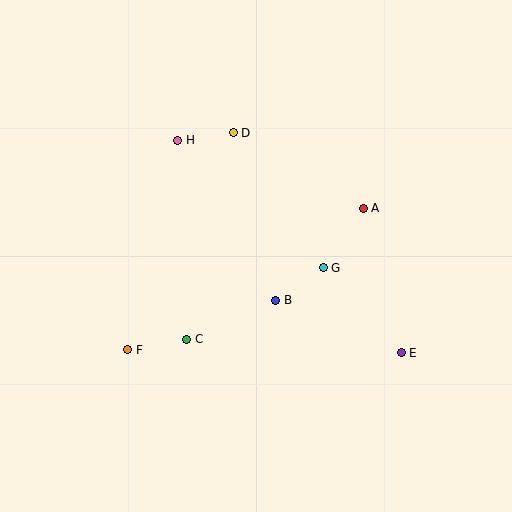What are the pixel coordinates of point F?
Point F is at (128, 349).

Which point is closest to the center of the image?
Point B at (276, 300) is closest to the center.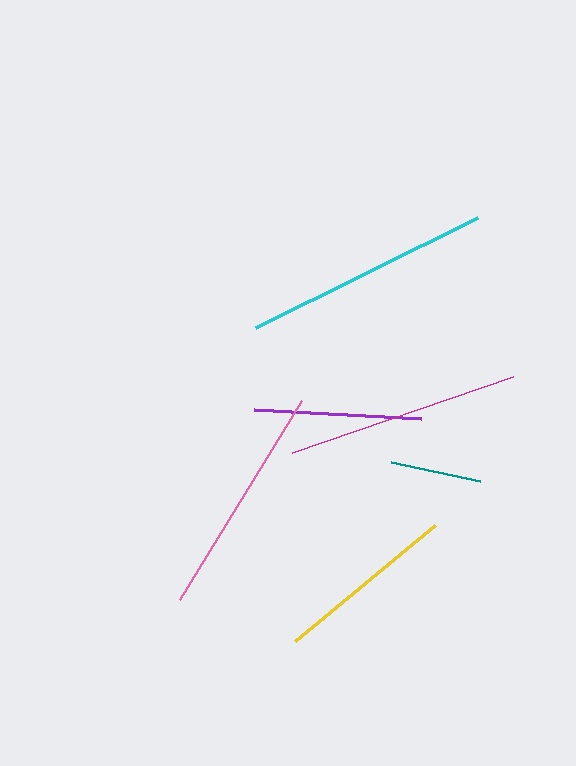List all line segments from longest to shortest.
From longest to shortest: cyan, pink, magenta, yellow, purple, teal.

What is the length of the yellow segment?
The yellow segment is approximately 182 pixels long.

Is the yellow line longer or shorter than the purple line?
The yellow line is longer than the purple line.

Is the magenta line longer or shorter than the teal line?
The magenta line is longer than the teal line.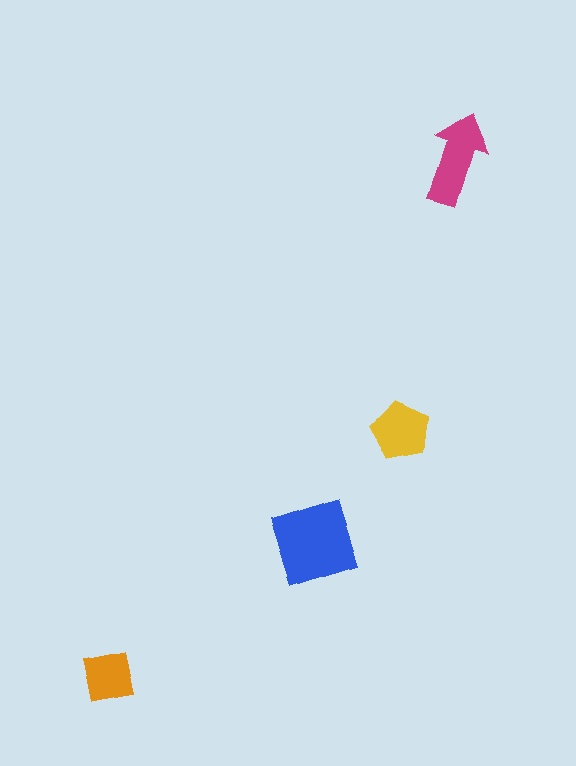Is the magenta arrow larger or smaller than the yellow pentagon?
Larger.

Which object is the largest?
The blue diamond.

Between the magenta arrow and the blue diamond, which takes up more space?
The blue diamond.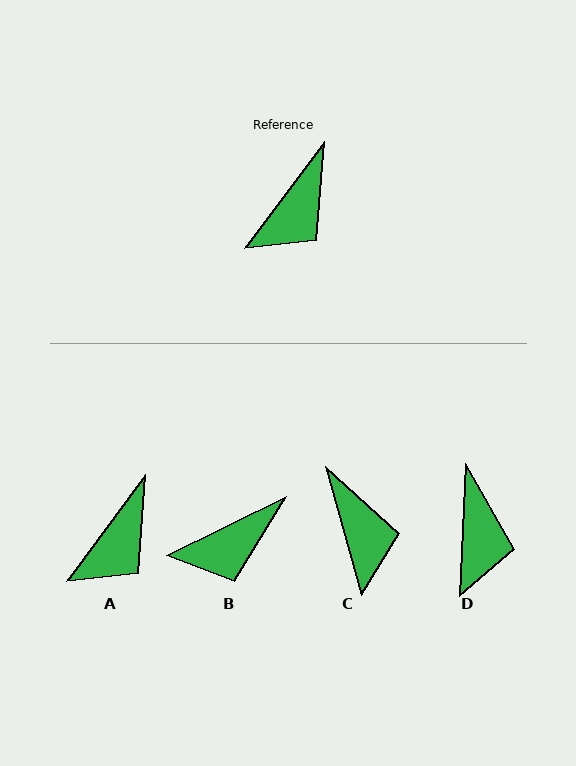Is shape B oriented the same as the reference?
No, it is off by about 27 degrees.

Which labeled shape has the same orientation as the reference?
A.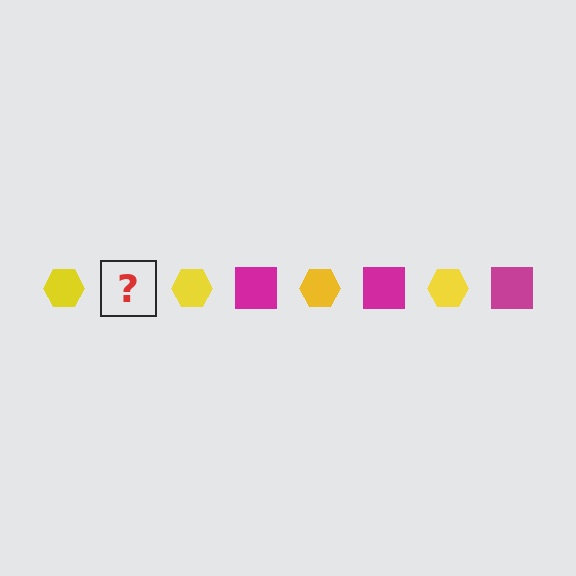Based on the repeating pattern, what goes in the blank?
The blank should be a magenta square.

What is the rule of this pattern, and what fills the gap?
The rule is that the pattern alternates between yellow hexagon and magenta square. The gap should be filled with a magenta square.